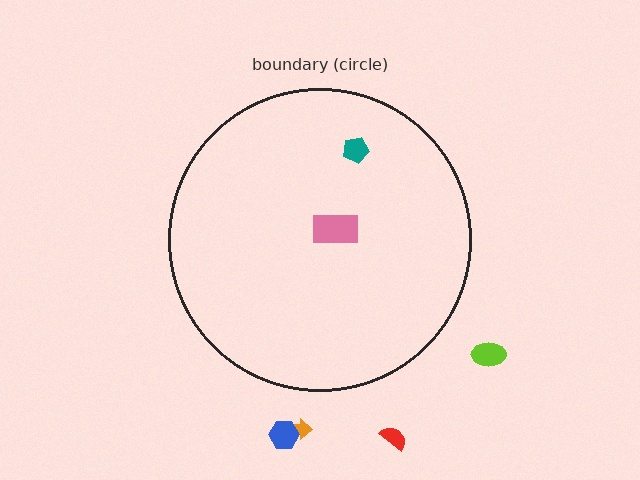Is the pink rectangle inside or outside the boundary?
Inside.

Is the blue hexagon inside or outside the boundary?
Outside.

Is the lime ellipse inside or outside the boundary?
Outside.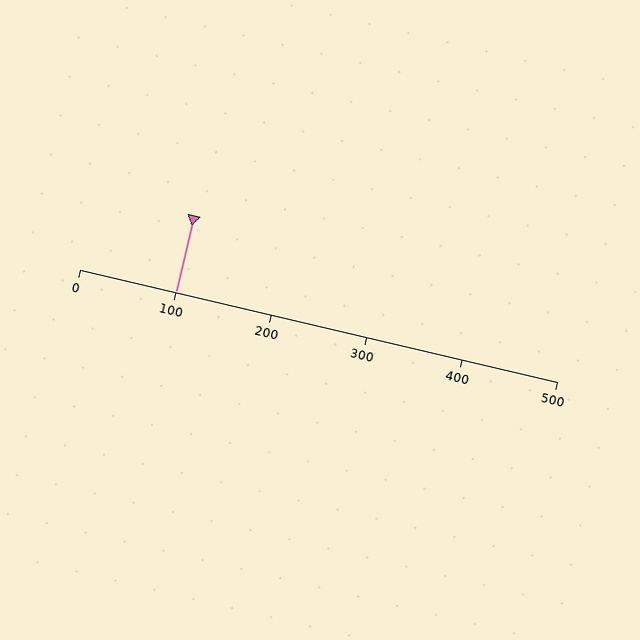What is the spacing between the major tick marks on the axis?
The major ticks are spaced 100 apart.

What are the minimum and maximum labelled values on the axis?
The axis runs from 0 to 500.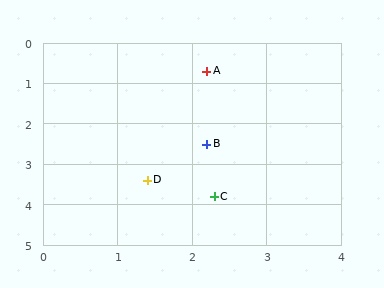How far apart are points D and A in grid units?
Points D and A are about 2.8 grid units apart.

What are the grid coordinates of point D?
Point D is at approximately (1.4, 3.4).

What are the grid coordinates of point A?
Point A is at approximately (2.2, 0.7).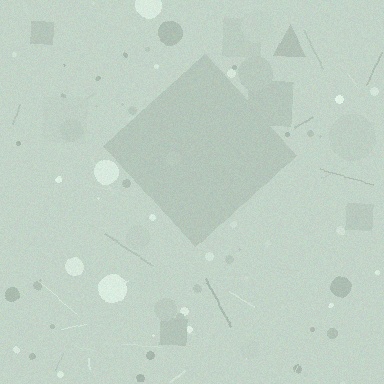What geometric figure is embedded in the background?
A diamond is embedded in the background.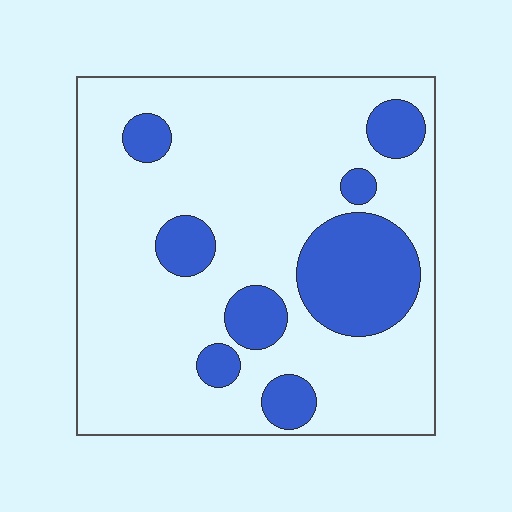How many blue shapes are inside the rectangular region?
8.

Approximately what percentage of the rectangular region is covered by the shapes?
Approximately 20%.